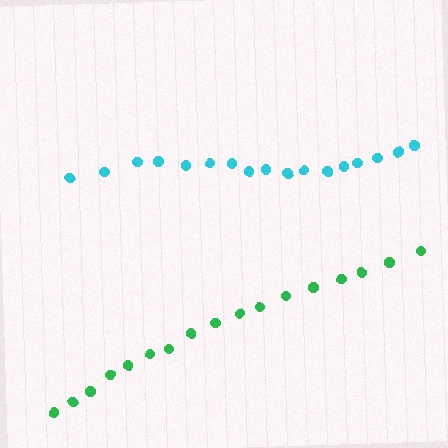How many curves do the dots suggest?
There are 2 distinct paths.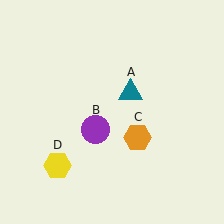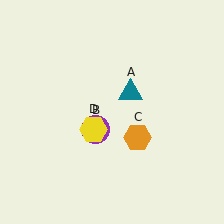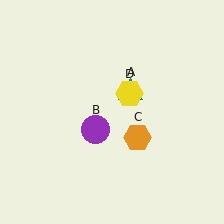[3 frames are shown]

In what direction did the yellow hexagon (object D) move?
The yellow hexagon (object D) moved up and to the right.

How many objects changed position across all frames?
1 object changed position: yellow hexagon (object D).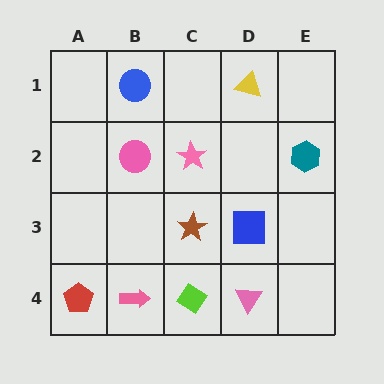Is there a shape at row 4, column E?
No, that cell is empty.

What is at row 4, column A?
A red pentagon.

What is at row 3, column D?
A blue square.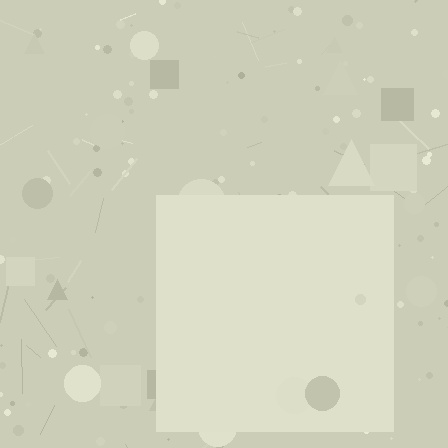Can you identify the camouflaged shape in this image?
The camouflaged shape is a square.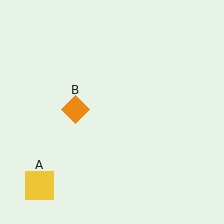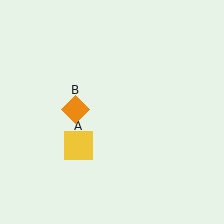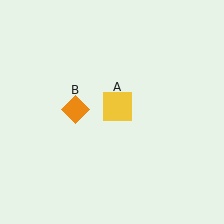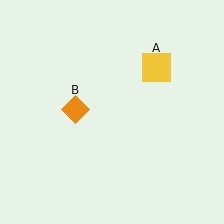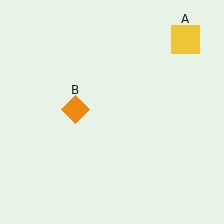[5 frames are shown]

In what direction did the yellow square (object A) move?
The yellow square (object A) moved up and to the right.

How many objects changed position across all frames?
1 object changed position: yellow square (object A).